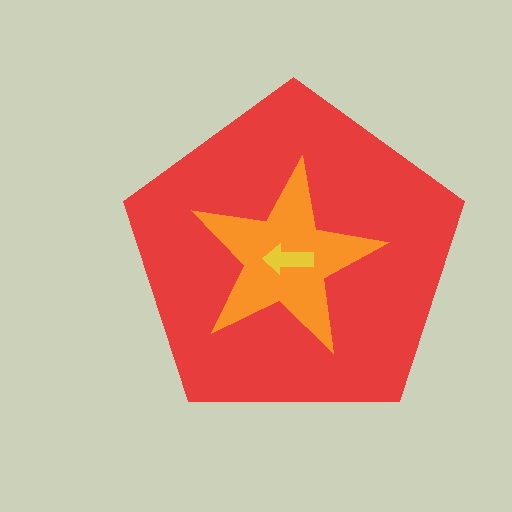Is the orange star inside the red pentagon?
Yes.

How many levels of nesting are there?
3.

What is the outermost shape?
The red pentagon.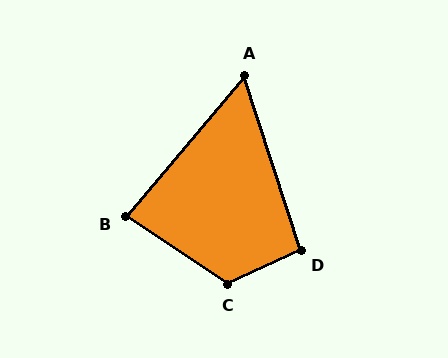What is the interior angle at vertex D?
Approximately 97 degrees (obtuse).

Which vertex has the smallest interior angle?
A, at approximately 58 degrees.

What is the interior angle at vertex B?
Approximately 83 degrees (acute).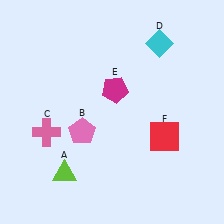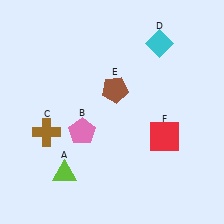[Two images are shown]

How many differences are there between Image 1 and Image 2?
There are 2 differences between the two images.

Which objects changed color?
C changed from pink to brown. E changed from magenta to brown.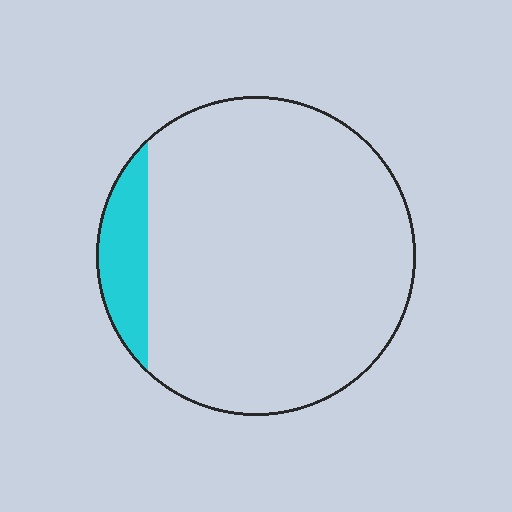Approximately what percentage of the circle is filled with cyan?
Approximately 10%.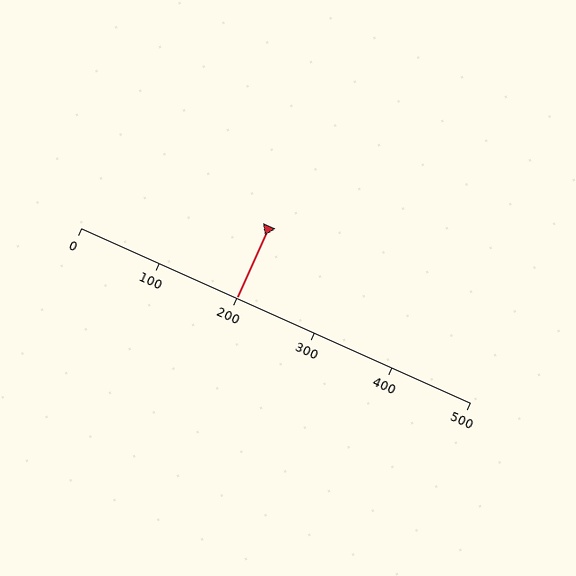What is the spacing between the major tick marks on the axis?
The major ticks are spaced 100 apart.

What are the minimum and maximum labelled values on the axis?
The axis runs from 0 to 500.